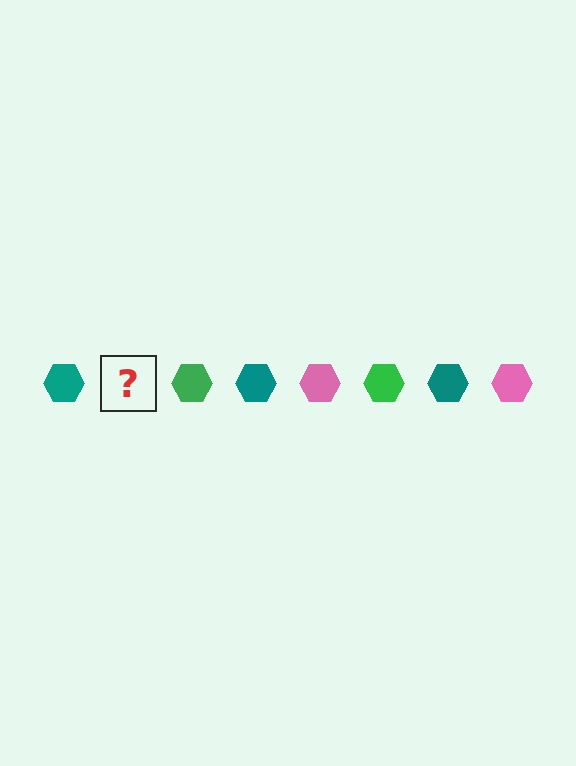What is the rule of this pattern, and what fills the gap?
The rule is that the pattern cycles through teal, pink, green hexagons. The gap should be filled with a pink hexagon.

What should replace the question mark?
The question mark should be replaced with a pink hexagon.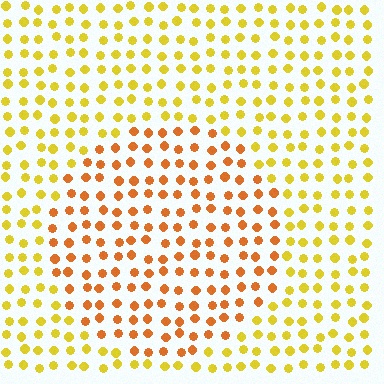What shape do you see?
I see a circle.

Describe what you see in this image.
The image is filled with small yellow elements in a uniform arrangement. A circle-shaped region is visible where the elements are tinted to a slightly different hue, forming a subtle color boundary.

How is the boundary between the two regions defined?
The boundary is defined purely by a slight shift in hue (about 32 degrees). Spacing, size, and orientation are identical on both sides.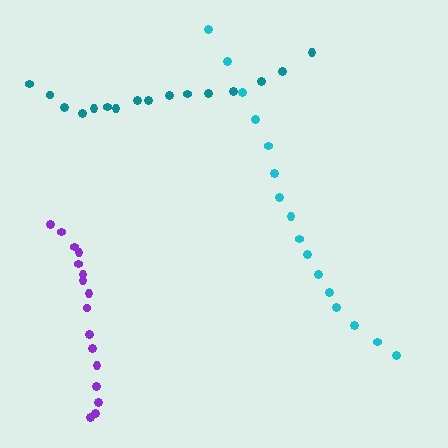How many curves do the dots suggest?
There are 3 distinct paths.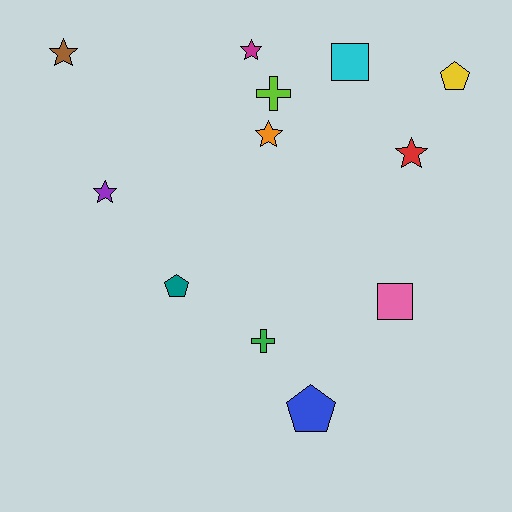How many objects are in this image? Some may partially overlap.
There are 12 objects.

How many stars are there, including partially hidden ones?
There are 5 stars.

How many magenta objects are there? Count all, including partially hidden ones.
There is 1 magenta object.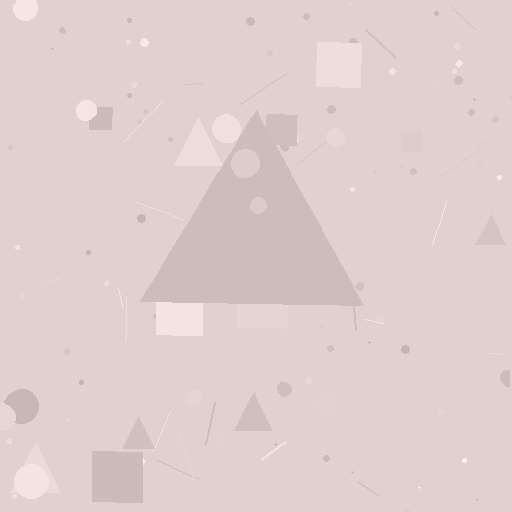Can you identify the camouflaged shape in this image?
The camouflaged shape is a triangle.